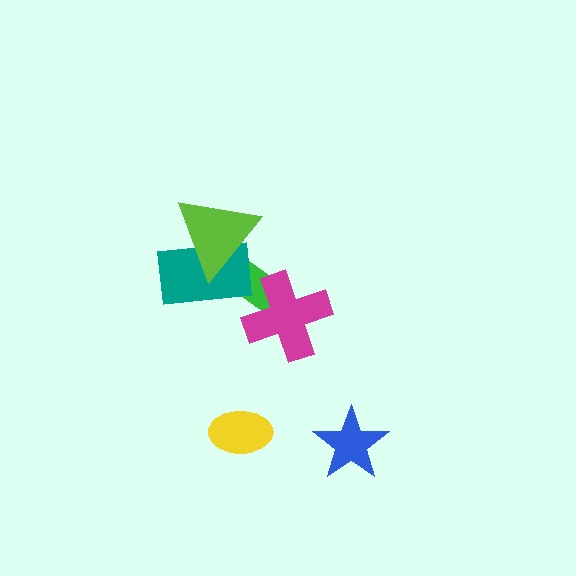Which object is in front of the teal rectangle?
The lime triangle is in front of the teal rectangle.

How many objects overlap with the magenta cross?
1 object overlaps with the magenta cross.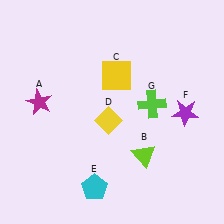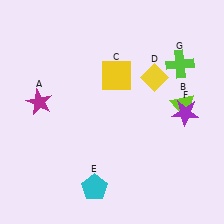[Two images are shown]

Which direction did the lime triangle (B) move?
The lime triangle (B) moved up.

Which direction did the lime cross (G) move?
The lime cross (G) moved up.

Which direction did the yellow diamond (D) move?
The yellow diamond (D) moved right.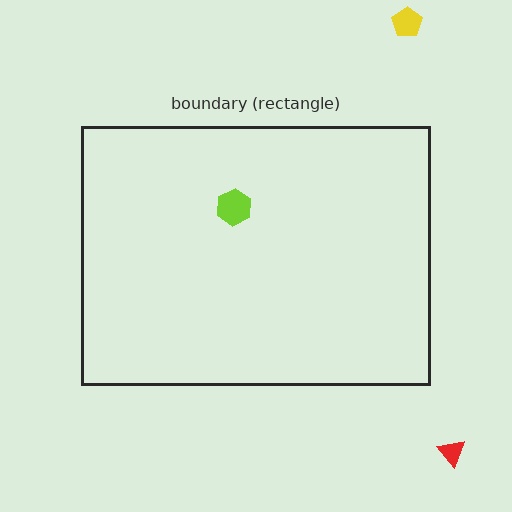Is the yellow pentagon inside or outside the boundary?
Outside.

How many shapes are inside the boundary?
1 inside, 2 outside.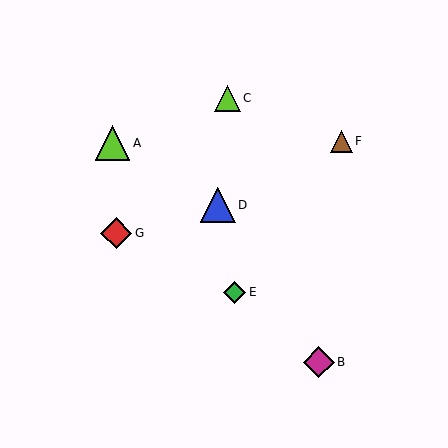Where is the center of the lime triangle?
The center of the lime triangle is at (227, 98).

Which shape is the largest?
The blue triangle (labeled D) is the largest.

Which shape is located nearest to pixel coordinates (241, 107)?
The lime triangle (labeled C) at (227, 98) is nearest to that location.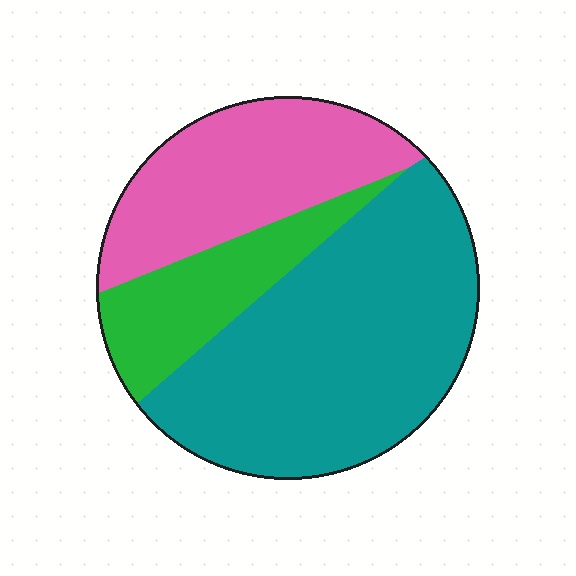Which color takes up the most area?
Teal, at roughly 55%.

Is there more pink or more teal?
Teal.